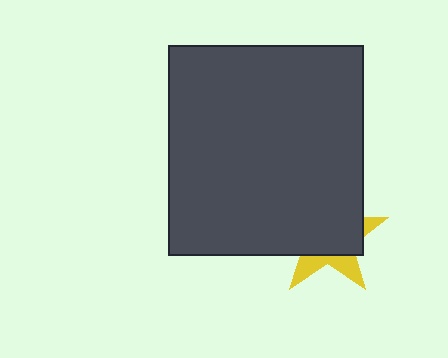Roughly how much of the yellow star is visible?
A small part of it is visible (roughly 31%).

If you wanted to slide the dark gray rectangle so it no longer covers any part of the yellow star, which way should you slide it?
Slide it toward the upper-left — that is the most direct way to separate the two shapes.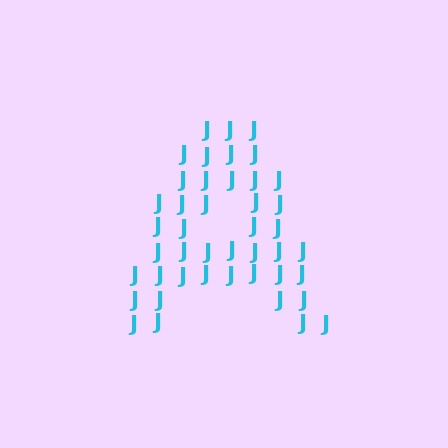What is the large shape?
The large shape is the letter A.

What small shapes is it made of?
It is made of small letter J's.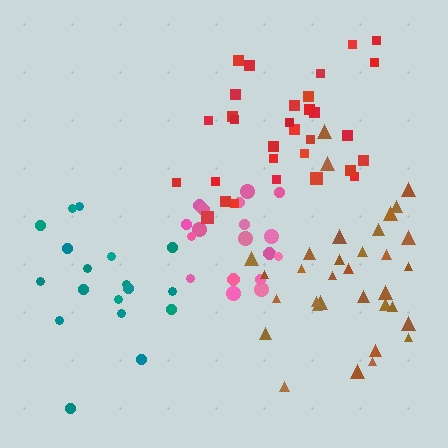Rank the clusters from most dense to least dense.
pink, brown, red, teal.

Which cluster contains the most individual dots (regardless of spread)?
Brown (33).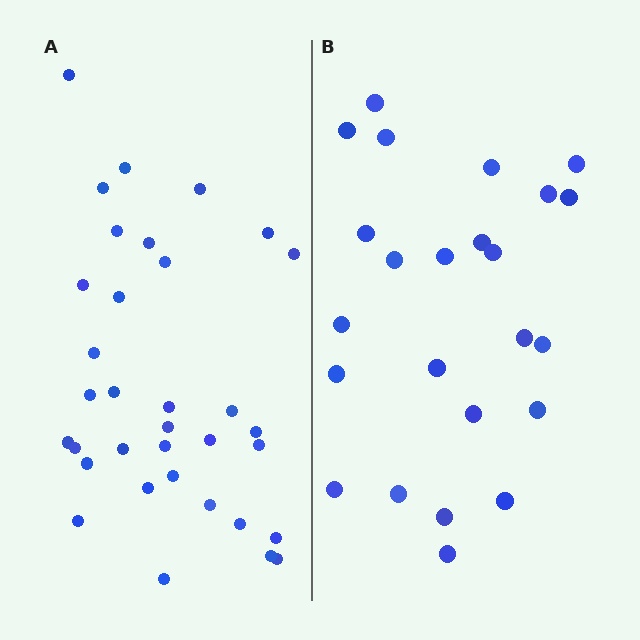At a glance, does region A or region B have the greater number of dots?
Region A (the left region) has more dots.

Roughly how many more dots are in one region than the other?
Region A has roughly 10 or so more dots than region B.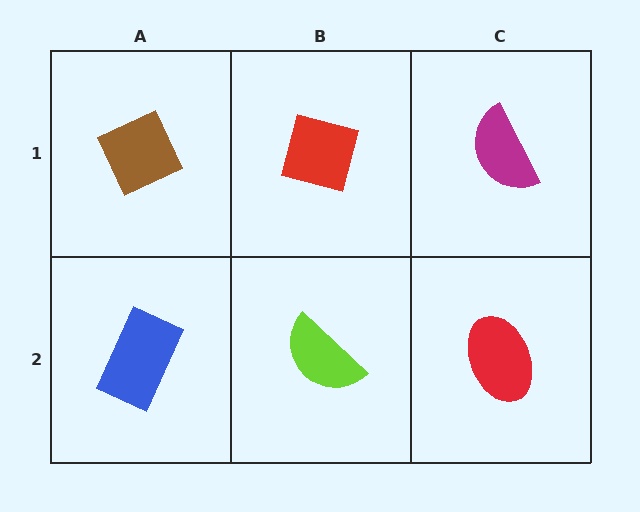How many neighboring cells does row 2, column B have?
3.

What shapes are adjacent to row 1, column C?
A red ellipse (row 2, column C), a red square (row 1, column B).